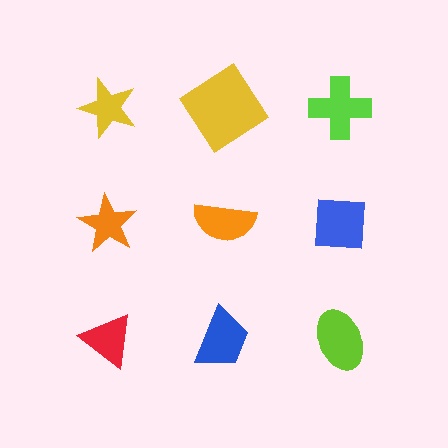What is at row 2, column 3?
A blue square.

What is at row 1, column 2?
A yellow diamond.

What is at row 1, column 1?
A yellow star.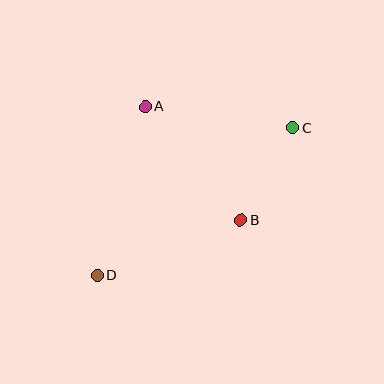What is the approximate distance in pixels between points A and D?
The distance between A and D is approximately 175 pixels.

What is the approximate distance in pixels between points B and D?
The distance between B and D is approximately 154 pixels.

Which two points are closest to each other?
Points B and C are closest to each other.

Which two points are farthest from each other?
Points C and D are farthest from each other.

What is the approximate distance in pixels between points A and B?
The distance between A and B is approximately 149 pixels.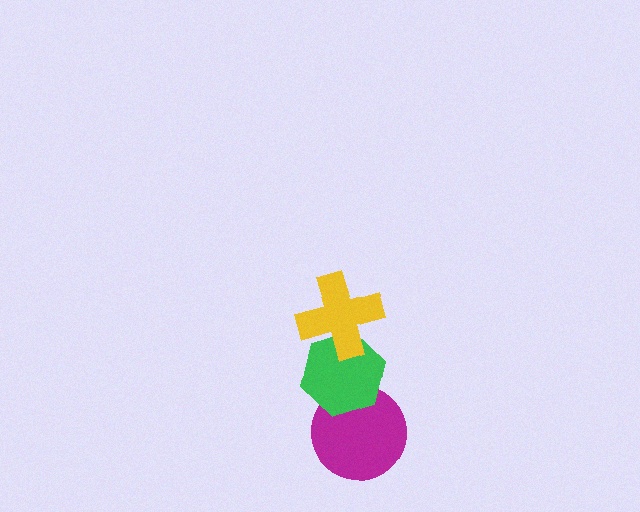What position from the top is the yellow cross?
The yellow cross is 1st from the top.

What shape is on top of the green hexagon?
The yellow cross is on top of the green hexagon.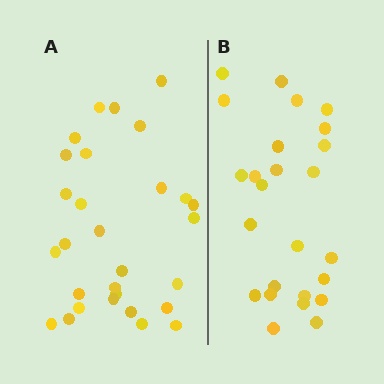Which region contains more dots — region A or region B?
Region A (the left region) has more dots.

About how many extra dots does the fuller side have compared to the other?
Region A has about 4 more dots than region B.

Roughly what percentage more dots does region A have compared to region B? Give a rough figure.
About 15% more.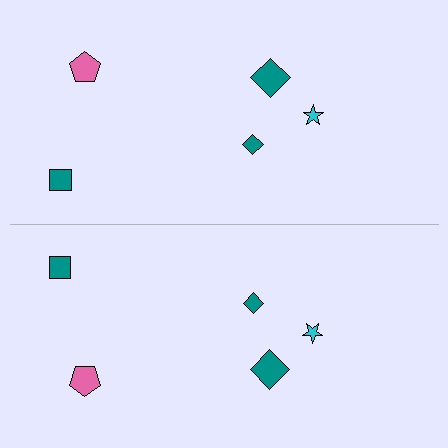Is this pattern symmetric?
Yes, this pattern has bilateral (reflection) symmetry.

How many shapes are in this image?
There are 10 shapes in this image.